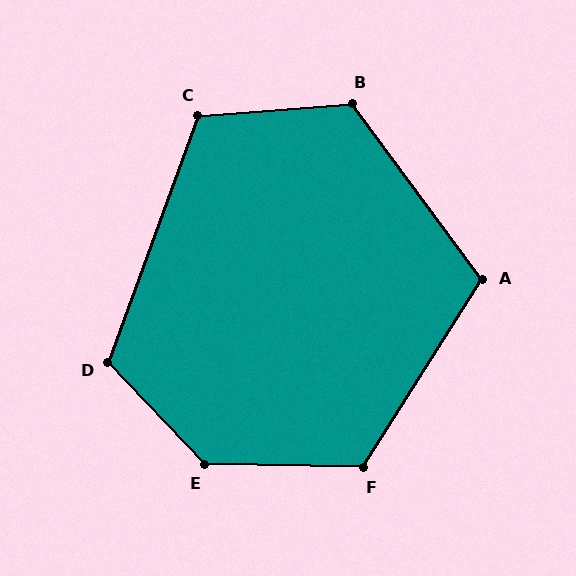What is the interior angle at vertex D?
Approximately 116 degrees (obtuse).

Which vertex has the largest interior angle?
E, at approximately 135 degrees.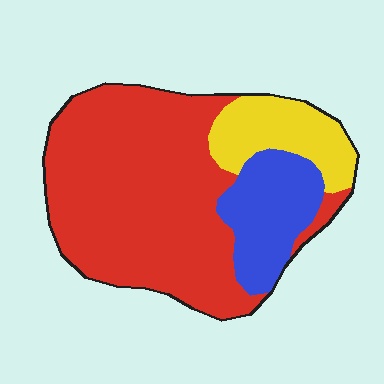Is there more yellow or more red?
Red.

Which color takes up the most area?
Red, at roughly 65%.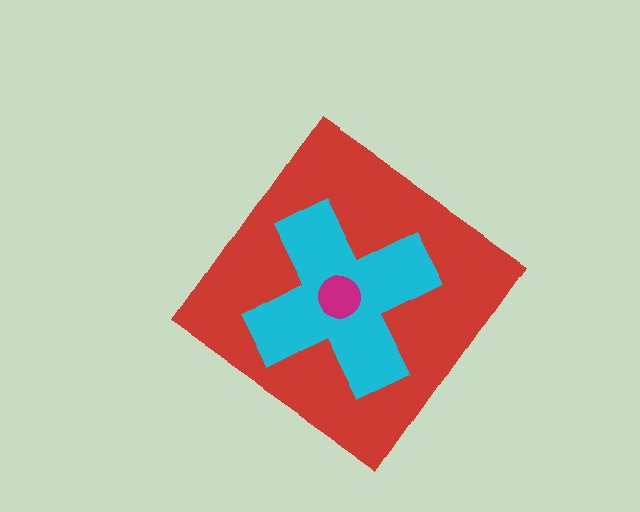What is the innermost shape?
The magenta circle.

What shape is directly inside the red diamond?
The cyan cross.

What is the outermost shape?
The red diamond.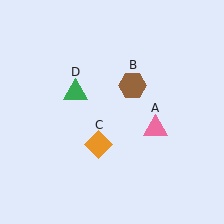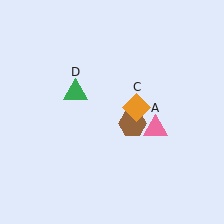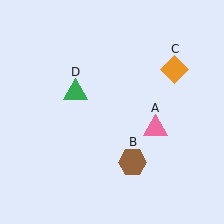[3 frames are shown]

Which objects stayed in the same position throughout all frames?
Pink triangle (object A) and green triangle (object D) remained stationary.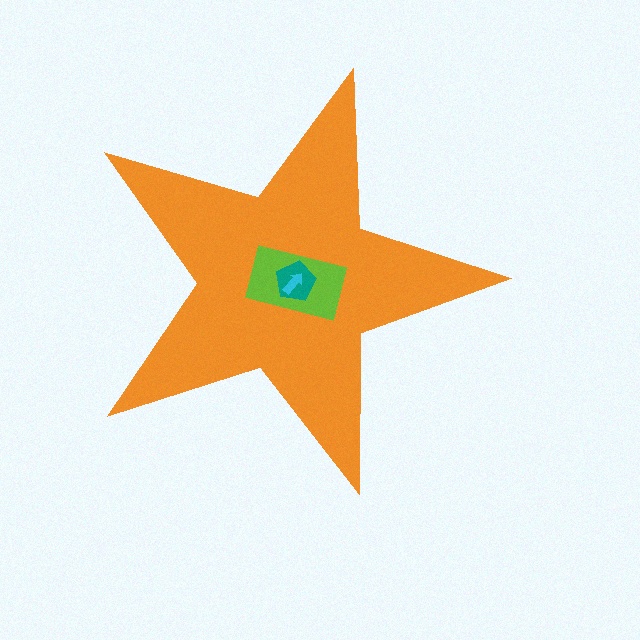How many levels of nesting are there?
4.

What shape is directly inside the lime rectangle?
The teal pentagon.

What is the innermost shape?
The cyan arrow.